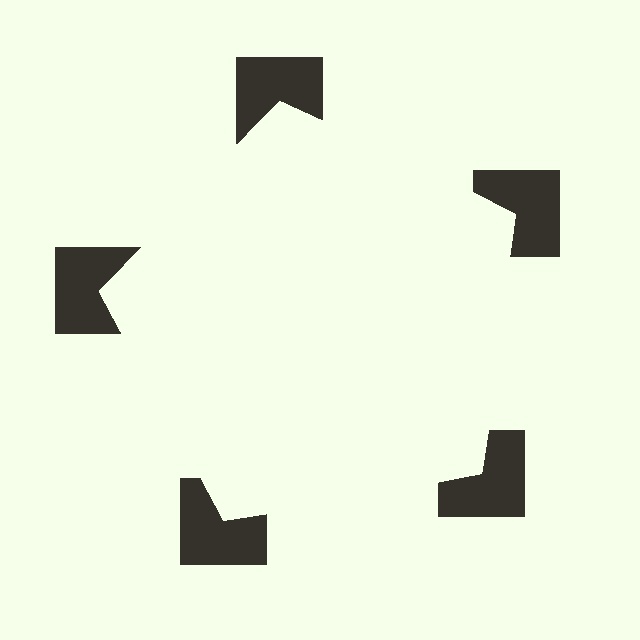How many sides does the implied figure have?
5 sides.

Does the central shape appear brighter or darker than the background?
It typically appears slightly brighter than the background, even though no actual brightness change is drawn.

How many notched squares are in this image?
There are 5 — one at each vertex of the illusory pentagon.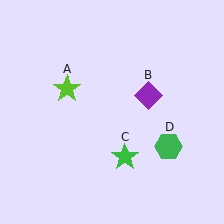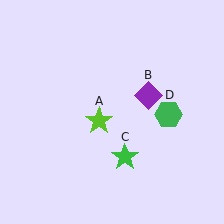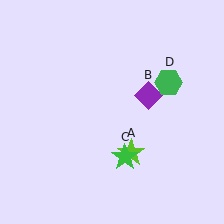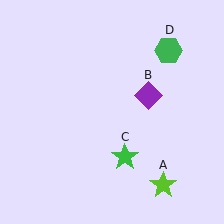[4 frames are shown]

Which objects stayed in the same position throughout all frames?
Purple diamond (object B) and green star (object C) remained stationary.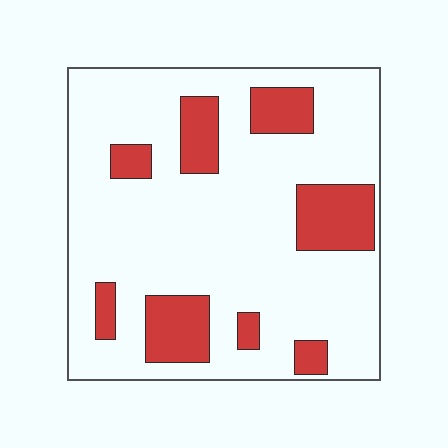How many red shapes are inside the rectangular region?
8.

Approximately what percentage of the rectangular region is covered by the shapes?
Approximately 20%.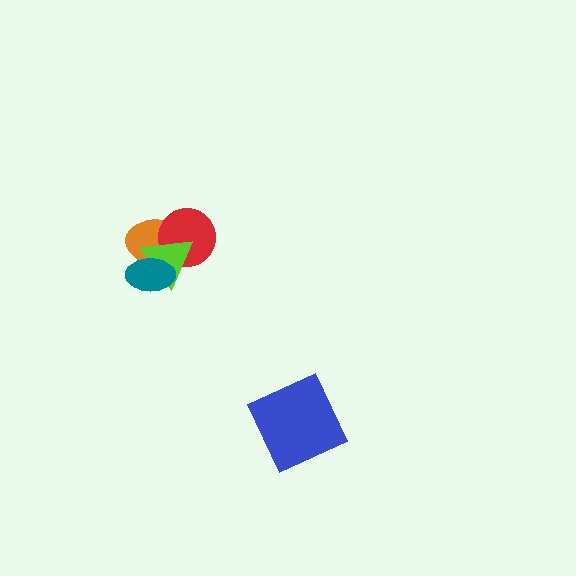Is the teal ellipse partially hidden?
No, no other shape covers it.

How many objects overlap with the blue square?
0 objects overlap with the blue square.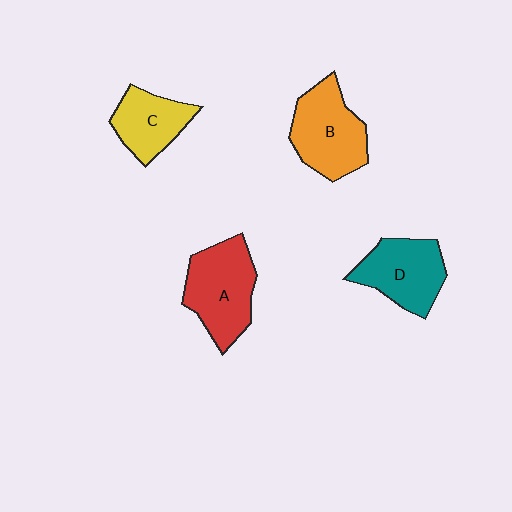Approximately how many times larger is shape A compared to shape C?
Approximately 1.4 times.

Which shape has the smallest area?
Shape C (yellow).